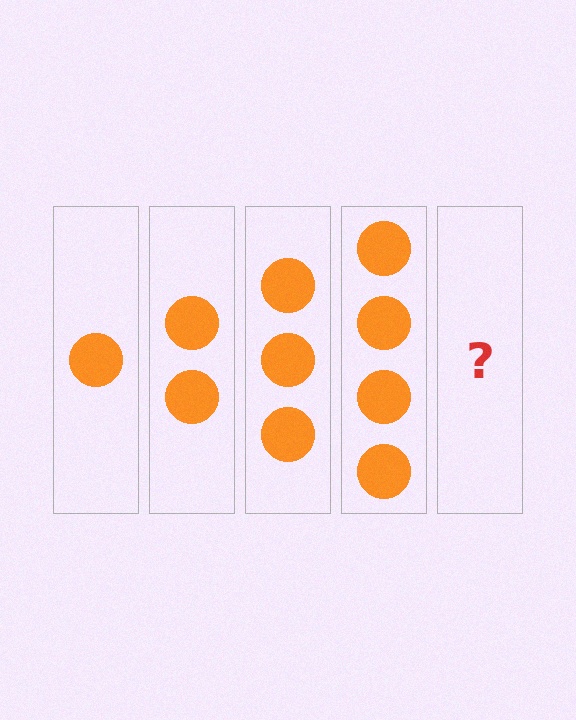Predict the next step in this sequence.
The next step is 5 circles.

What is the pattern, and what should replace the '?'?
The pattern is that each step adds one more circle. The '?' should be 5 circles.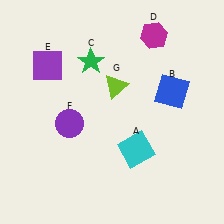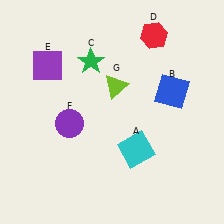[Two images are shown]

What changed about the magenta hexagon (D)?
In Image 1, D is magenta. In Image 2, it changed to red.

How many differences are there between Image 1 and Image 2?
There is 1 difference between the two images.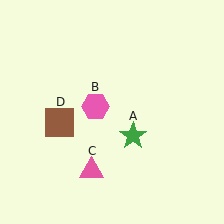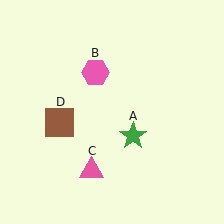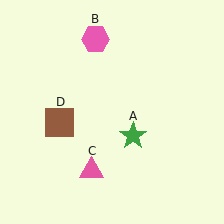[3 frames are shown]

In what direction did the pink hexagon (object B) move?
The pink hexagon (object B) moved up.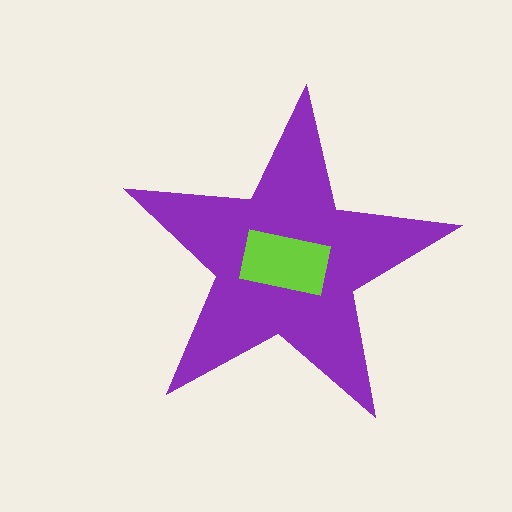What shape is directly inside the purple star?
The lime rectangle.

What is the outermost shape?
The purple star.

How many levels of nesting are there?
2.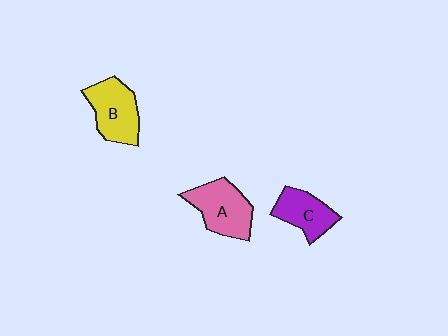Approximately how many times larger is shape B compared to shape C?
Approximately 1.2 times.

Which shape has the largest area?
Shape A (pink).